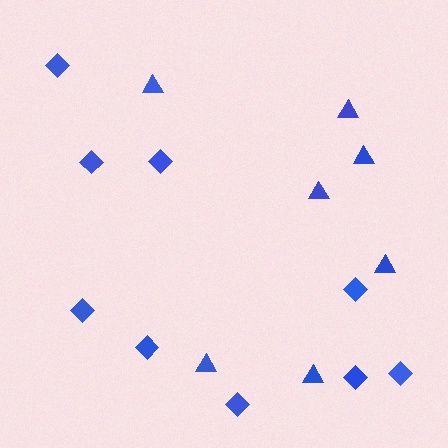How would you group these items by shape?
There are 2 groups: one group of diamonds (9) and one group of triangles (7).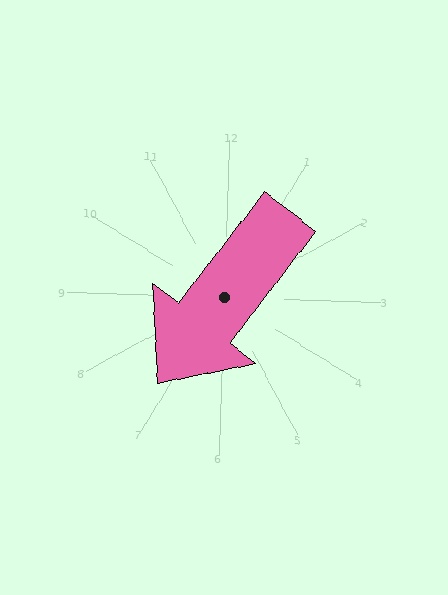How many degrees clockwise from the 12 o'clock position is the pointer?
Approximately 216 degrees.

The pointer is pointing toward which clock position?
Roughly 7 o'clock.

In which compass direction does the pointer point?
Southwest.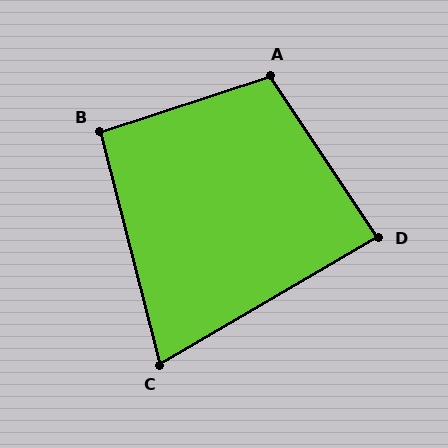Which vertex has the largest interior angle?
A, at approximately 106 degrees.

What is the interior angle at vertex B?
Approximately 94 degrees (approximately right).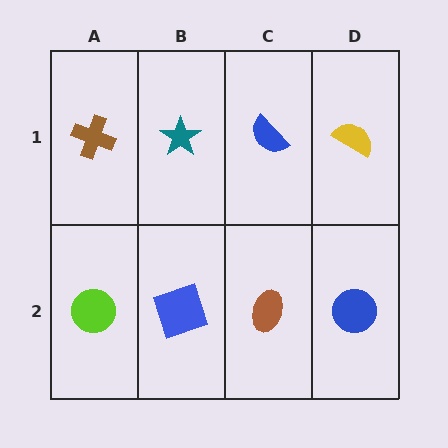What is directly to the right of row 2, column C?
A blue circle.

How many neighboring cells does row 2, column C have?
3.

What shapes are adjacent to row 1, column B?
A blue square (row 2, column B), a brown cross (row 1, column A), a blue semicircle (row 1, column C).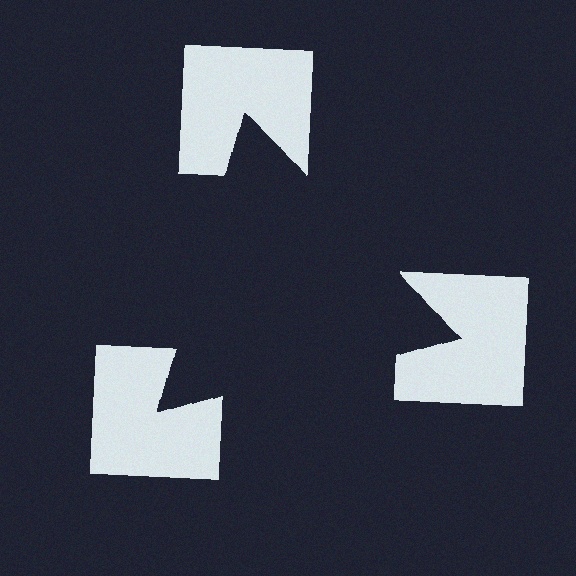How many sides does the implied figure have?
3 sides.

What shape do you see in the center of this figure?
An illusory triangle — its edges are inferred from the aligned wedge cuts in the notched squares, not physically drawn.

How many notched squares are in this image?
There are 3 — one at each vertex of the illusory triangle.